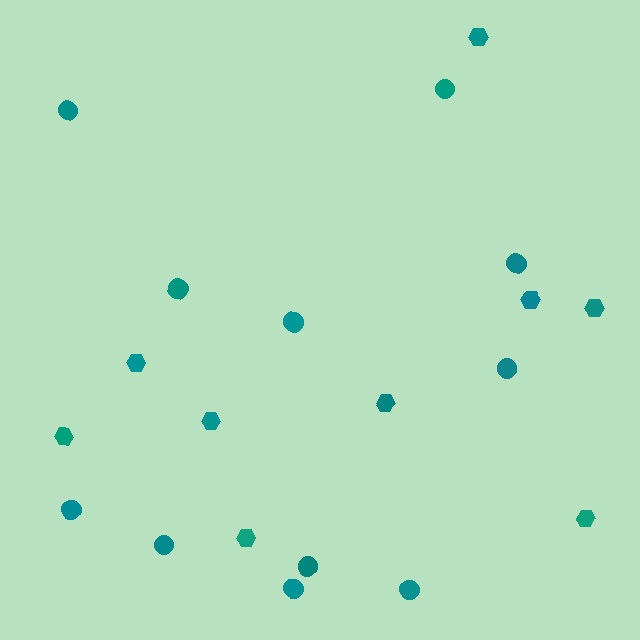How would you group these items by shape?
There are 2 groups: one group of hexagons (9) and one group of circles (11).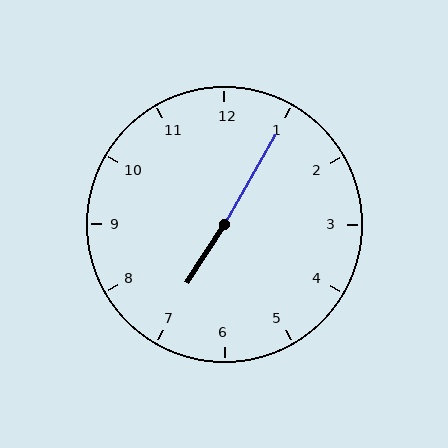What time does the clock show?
7:05.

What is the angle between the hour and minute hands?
Approximately 178 degrees.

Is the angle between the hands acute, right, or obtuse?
It is obtuse.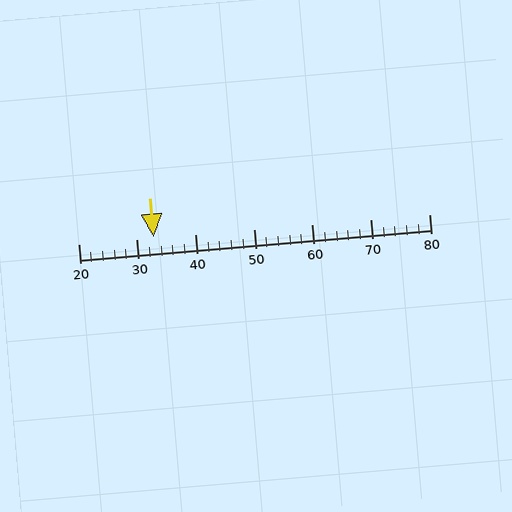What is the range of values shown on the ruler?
The ruler shows values from 20 to 80.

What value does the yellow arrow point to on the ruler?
The yellow arrow points to approximately 33.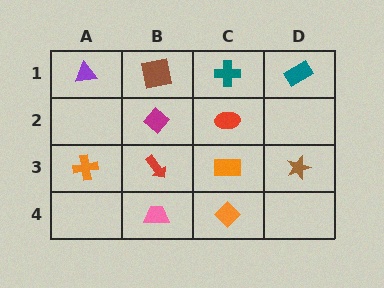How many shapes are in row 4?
2 shapes.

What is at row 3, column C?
An orange rectangle.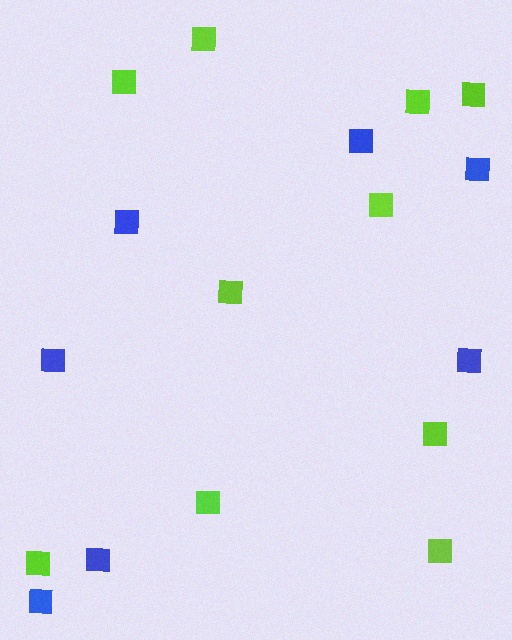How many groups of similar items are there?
There are 2 groups: one group of blue squares (7) and one group of lime squares (10).